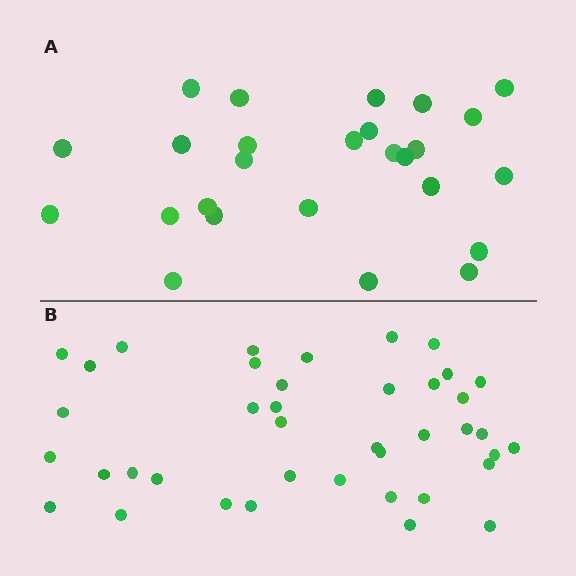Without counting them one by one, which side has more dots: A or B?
Region B (the bottom region) has more dots.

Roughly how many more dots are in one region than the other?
Region B has approximately 15 more dots than region A.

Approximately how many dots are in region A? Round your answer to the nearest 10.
About 30 dots. (The exact count is 26, which rounds to 30.)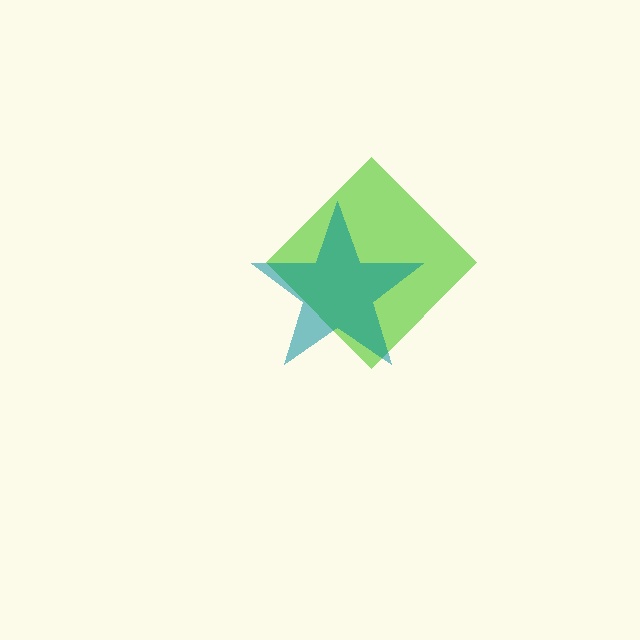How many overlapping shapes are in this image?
There are 2 overlapping shapes in the image.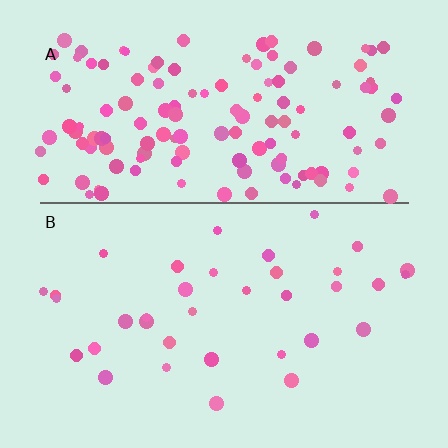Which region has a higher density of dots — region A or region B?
A (the top).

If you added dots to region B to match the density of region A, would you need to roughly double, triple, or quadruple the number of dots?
Approximately quadruple.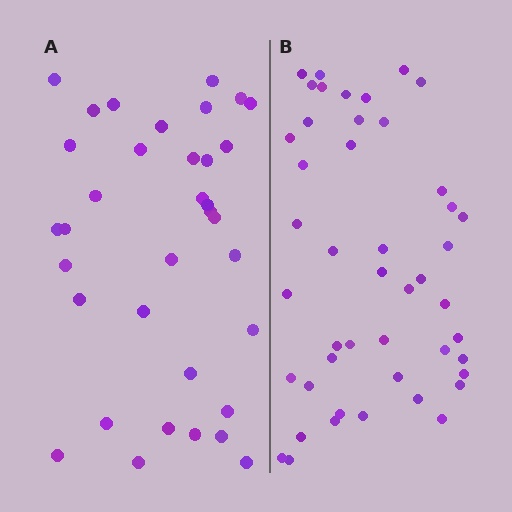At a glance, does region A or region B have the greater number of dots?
Region B (the right region) has more dots.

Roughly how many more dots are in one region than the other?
Region B has roughly 12 or so more dots than region A.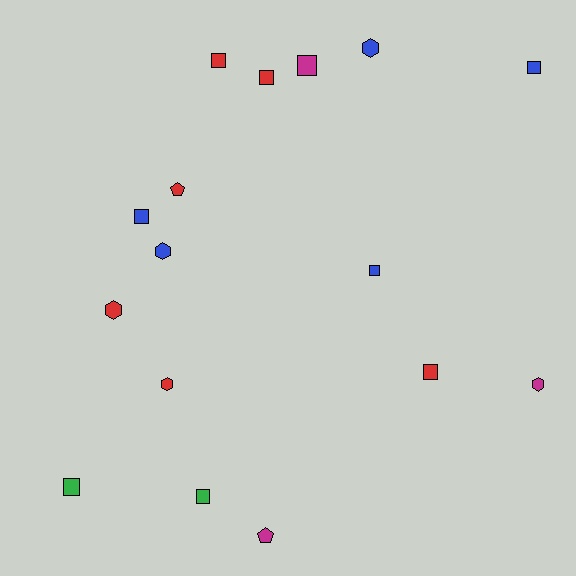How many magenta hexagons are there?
There is 1 magenta hexagon.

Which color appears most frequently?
Red, with 6 objects.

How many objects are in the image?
There are 16 objects.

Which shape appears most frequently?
Square, with 9 objects.